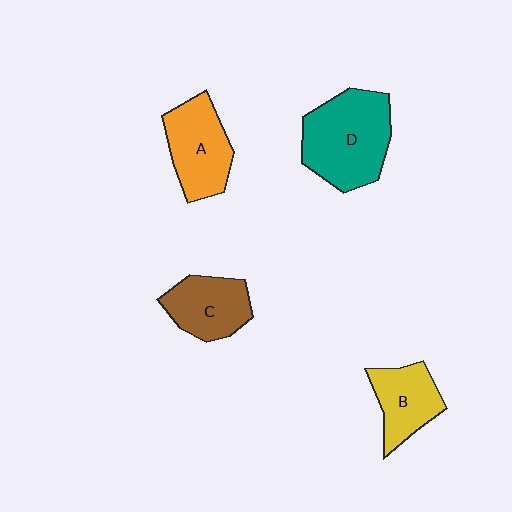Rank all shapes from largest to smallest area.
From largest to smallest: D (teal), A (orange), C (brown), B (yellow).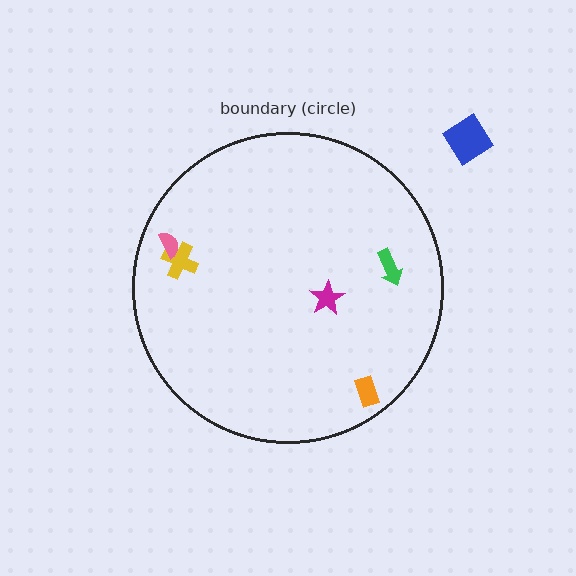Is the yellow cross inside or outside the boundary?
Inside.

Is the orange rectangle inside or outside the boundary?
Inside.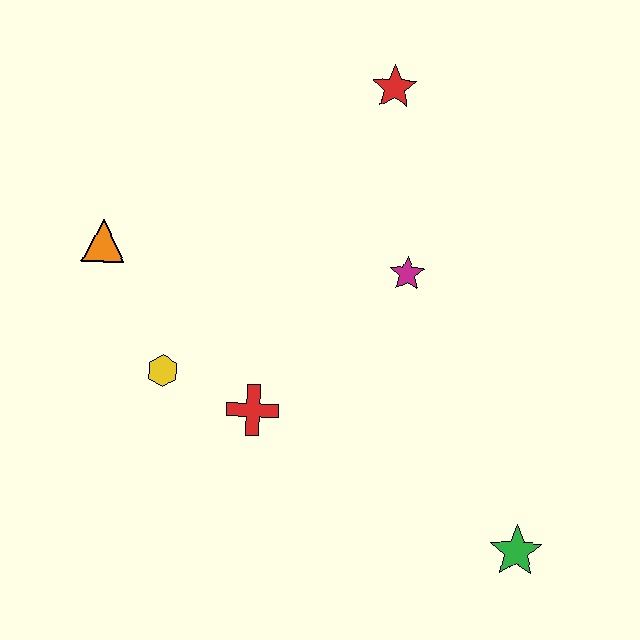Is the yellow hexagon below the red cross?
No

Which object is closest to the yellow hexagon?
The red cross is closest to the yellow hexagon.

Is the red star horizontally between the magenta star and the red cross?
Yes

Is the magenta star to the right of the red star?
Yes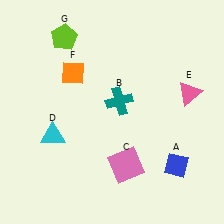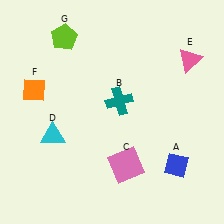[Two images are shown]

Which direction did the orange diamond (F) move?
The orange diamond (F) moved left.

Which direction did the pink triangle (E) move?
The pink triangle (E) moved up.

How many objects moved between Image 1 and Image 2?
2 objects moved between the two images.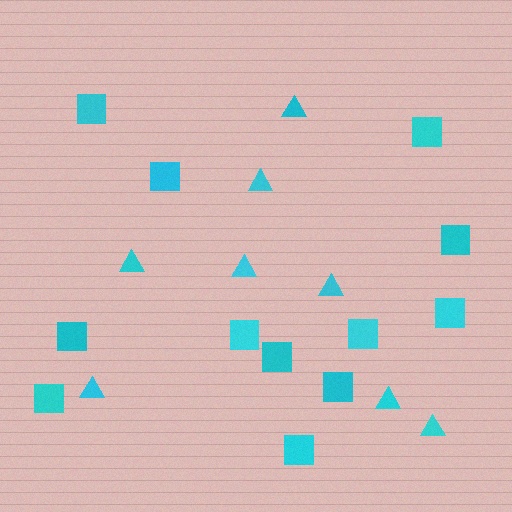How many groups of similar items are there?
There are 2 groups: one group of squares (12) and one group of triangles (8).